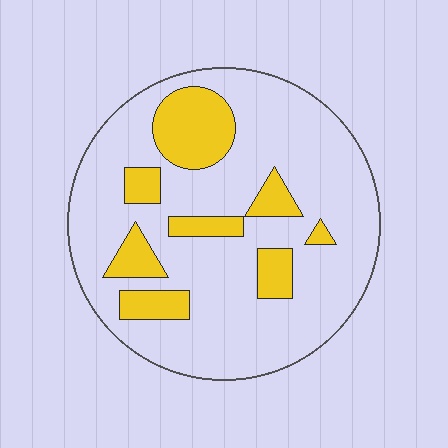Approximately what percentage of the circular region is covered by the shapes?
Approximately 20%.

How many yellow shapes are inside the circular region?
8.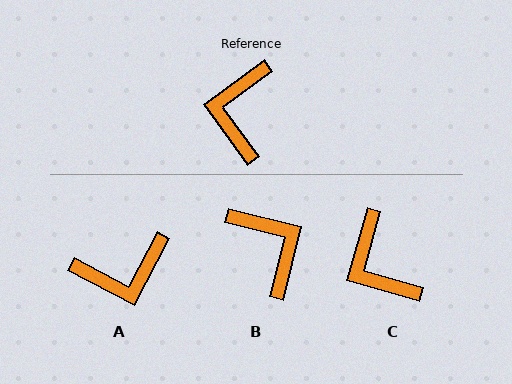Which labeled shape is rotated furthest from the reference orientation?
B, about 140 degrees away.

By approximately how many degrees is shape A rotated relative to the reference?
Approximately 116 degrees counter-clockwise.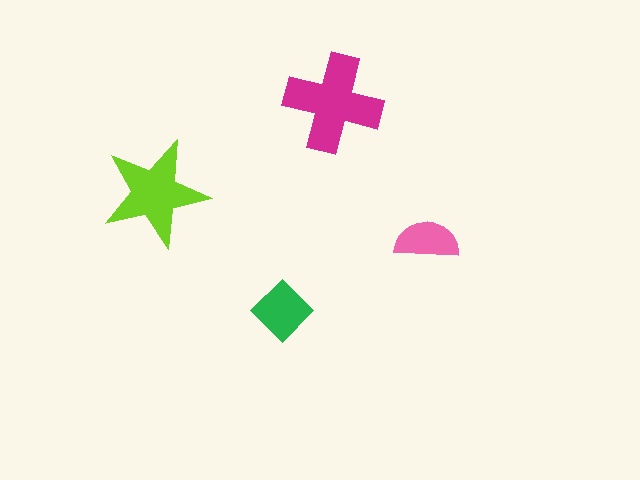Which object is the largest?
The magenta cross.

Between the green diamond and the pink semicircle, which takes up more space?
The green diamond.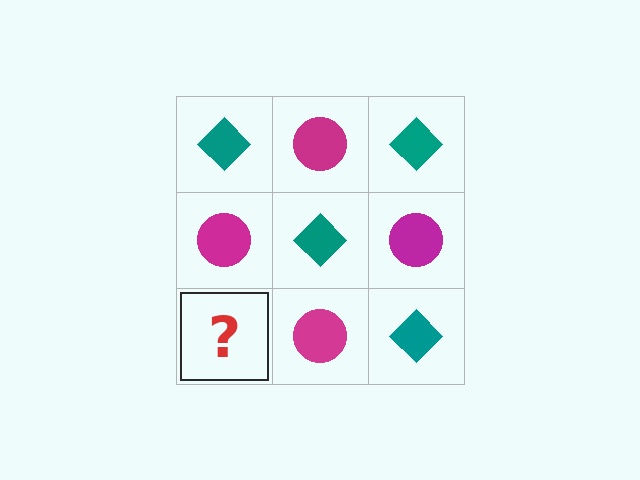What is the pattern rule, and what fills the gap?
The rule is that it alternates teal diamond and magenta circle in a checkerboard pattern. The gap should be filled with a teal diamond.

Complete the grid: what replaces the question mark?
The question mark should be replaced with a teal diamond.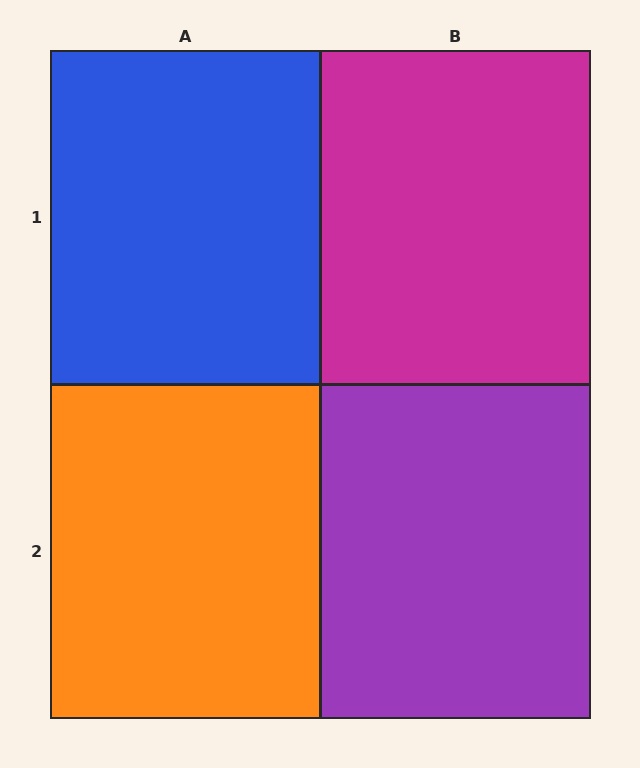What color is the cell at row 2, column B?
Purple.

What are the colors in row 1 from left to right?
Blue, magenta.